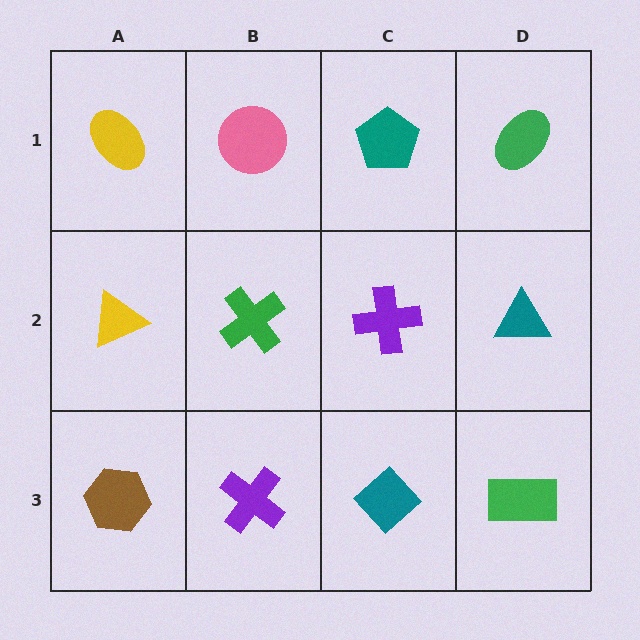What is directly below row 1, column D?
A teal triangle.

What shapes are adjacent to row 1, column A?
A yellow triangle (row 2, column A), a pink circle (row 1, column B).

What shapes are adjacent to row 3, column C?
A purple cross (row 2, column C), a purple cross (row 3, column B), a green rectangle (row 3, column D).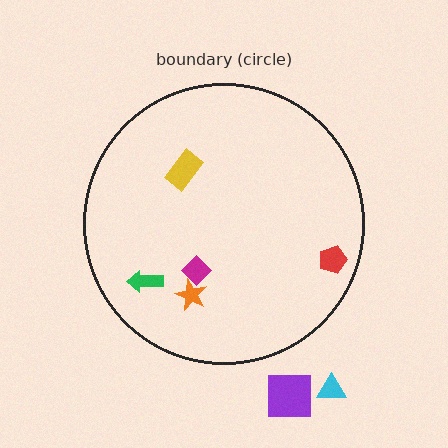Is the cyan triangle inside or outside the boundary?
Outside.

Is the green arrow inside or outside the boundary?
Inside.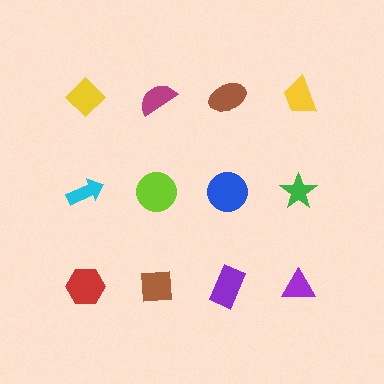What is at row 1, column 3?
A brown ellipse.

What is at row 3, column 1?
A red hexagon.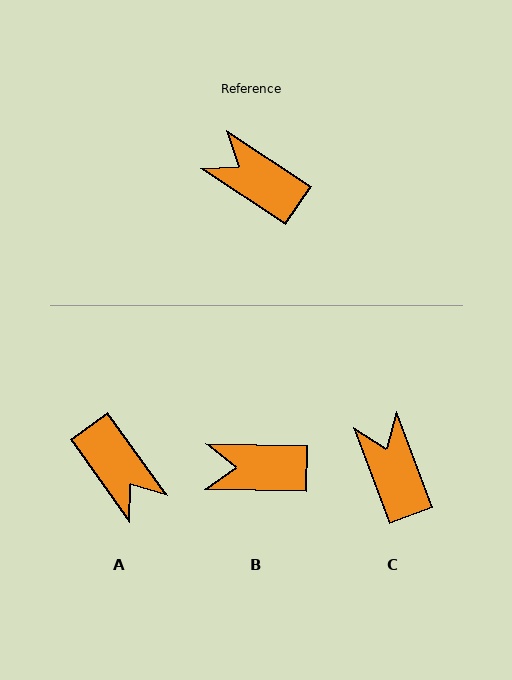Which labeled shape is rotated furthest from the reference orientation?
A, about 159 degrees away.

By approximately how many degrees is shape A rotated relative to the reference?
Approximately 159 degrees counter-clockwise.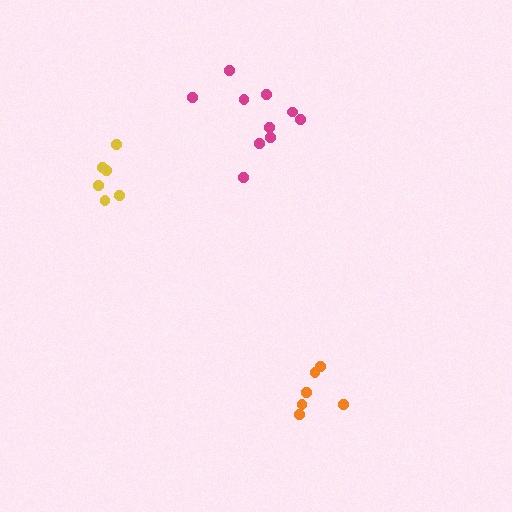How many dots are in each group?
Group 1: 10 dots, Group 2: 6 dots, Group 3: 6 dots (22 total).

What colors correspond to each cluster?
The clusters are colored: magenta, orange, yellow.